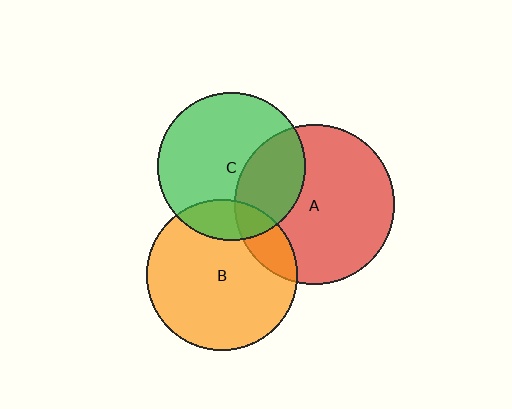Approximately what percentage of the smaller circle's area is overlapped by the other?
Approximately 15%.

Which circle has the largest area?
Circle A (red).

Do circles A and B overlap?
Yes.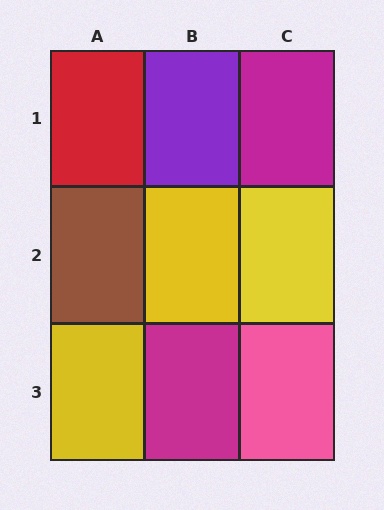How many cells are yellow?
3 cells are yellow.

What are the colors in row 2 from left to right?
Brown, yellow, yellow.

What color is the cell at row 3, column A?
Yellow.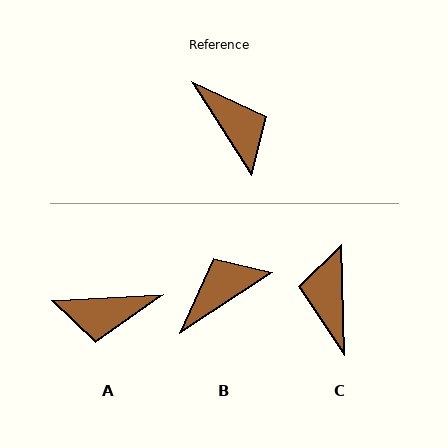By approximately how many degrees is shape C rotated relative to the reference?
Approximately 149 degrees counter-clockwise.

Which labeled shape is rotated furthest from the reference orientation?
C, about 149 degrees away.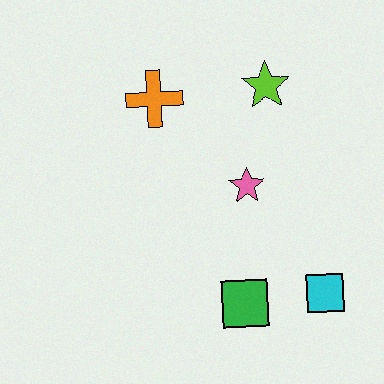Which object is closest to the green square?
The cyan square is closest to the green square.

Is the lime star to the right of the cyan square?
No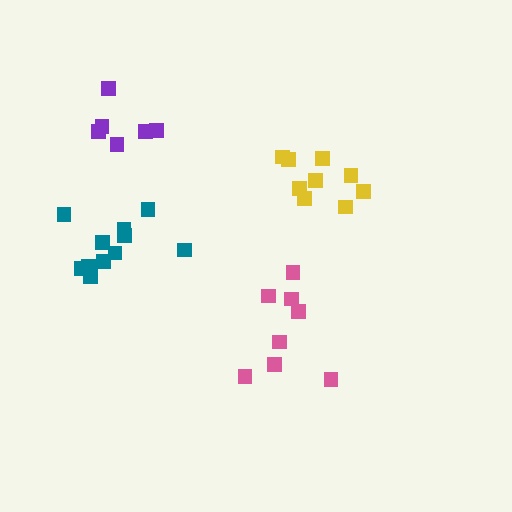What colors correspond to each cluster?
The clusters are colored: yellow, purple, pink, teal.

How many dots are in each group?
Group 1: 9 dots, Group 2: 6 dots, Group 3: 8 dots, Group 4: 11 dots (34 total).